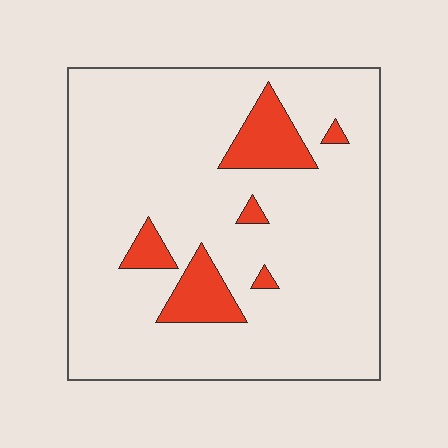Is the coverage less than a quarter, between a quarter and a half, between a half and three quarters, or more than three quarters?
Less than a quarter.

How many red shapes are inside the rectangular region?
6.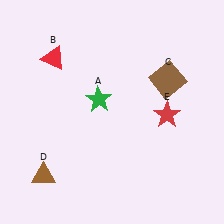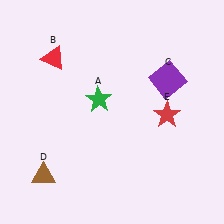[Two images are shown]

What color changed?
The square (C) changed from brown in Image 1 to purple in Image 2.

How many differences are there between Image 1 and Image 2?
There is 1 difference between the two images.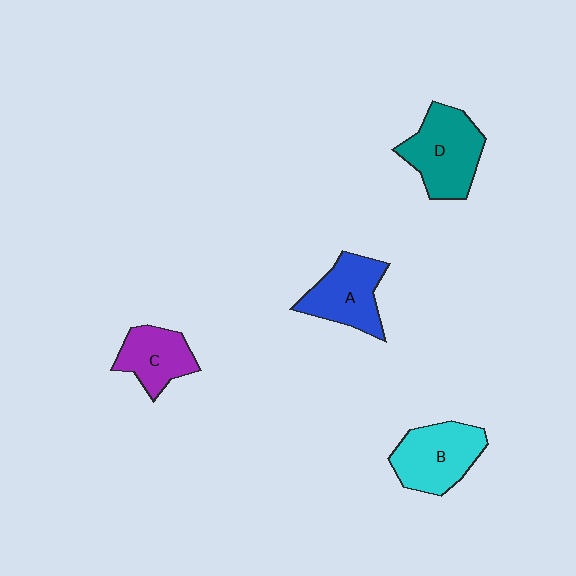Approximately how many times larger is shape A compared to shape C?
Approximately 1.2 times.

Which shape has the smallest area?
Shape C (purple).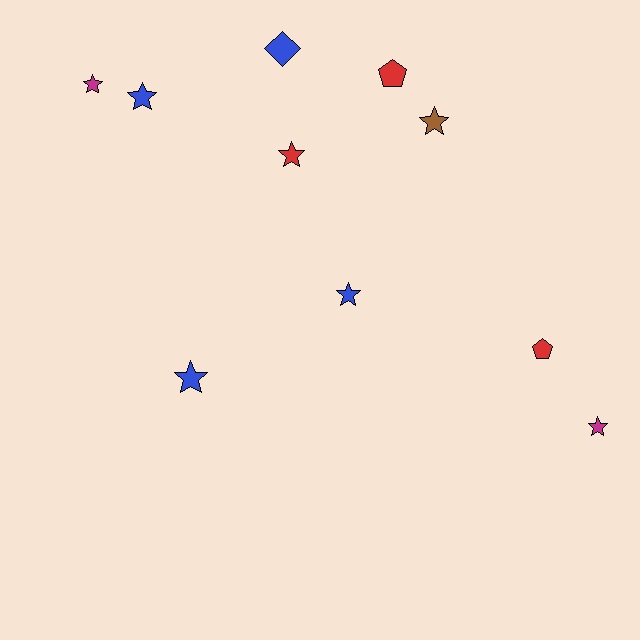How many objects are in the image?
There are 10 objects.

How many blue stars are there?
There are 3 blue stars.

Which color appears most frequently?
Blue, with 4 objects.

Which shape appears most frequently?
Star, with 7 objects.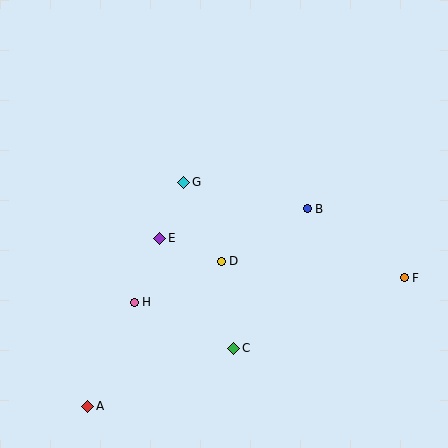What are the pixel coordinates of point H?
Point H is at (134, 302).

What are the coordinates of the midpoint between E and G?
The midpoint between E and G is at (172, 210).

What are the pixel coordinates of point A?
Point A is at (88, 406).